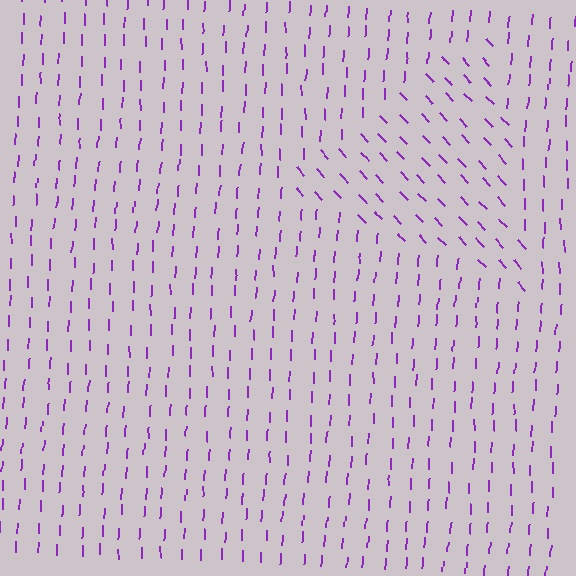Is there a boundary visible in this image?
Yes, there is a texture boundary formed by a change in line orientation.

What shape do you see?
I see a triangle.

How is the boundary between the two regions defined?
The boundary is defined purely by a change in line orientation (approximately 45 degrees difference). All lines are the same color and thickness.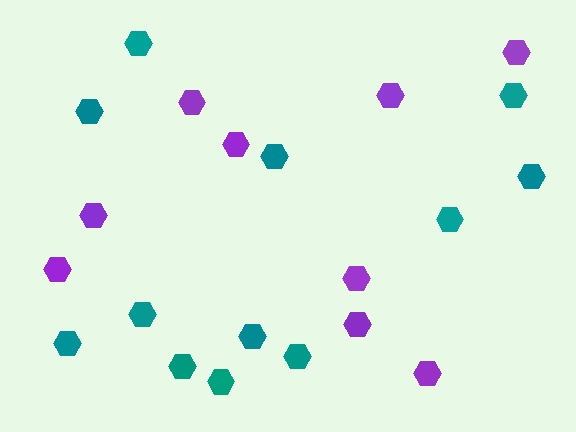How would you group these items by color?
There are 2 groups: one group of teal hexagons (12) and one group of purple hexagons (9).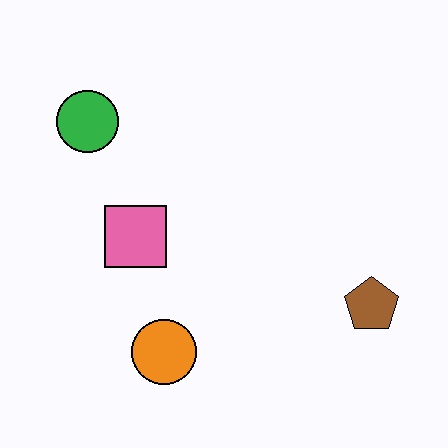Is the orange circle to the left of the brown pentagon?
Yes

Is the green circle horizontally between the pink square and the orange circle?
No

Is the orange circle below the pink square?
Yes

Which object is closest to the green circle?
The pink square is closest to the green circle.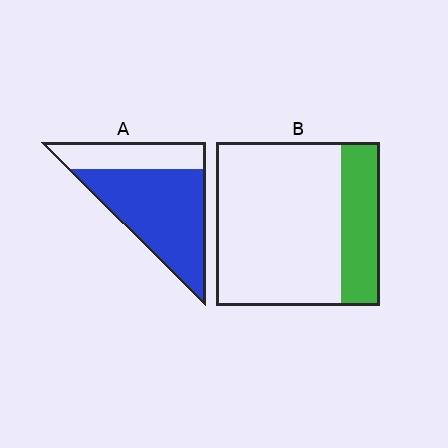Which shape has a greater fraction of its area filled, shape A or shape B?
Shape A.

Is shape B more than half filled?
No.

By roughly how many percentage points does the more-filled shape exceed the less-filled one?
By roughly 45 percentage points (A over B).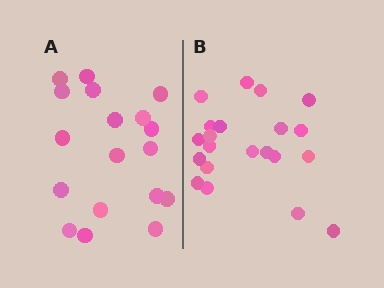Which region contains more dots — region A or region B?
Region B (the right region) has more dots.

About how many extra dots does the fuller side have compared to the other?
Region B has just a few more — roughly 2 or 3 more dots than region A.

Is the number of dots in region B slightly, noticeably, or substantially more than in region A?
Region B has only slightly more — the two regions are fairly close. The ratio is roughly 1.2 to 1.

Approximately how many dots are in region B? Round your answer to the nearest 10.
About 20 dots. (The exact count is 21, which rounds to 20.)